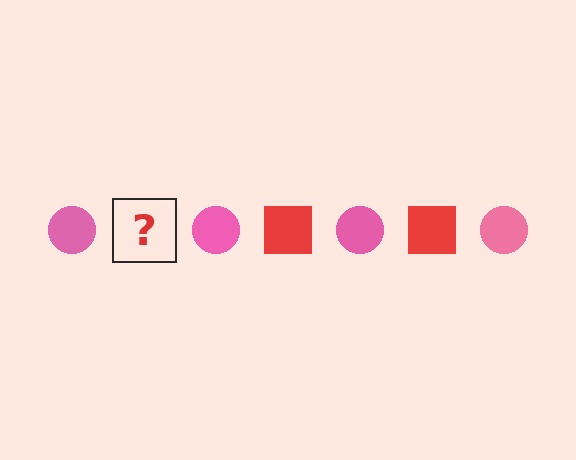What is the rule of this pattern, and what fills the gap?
The rule is that the pattern alternates between pink circle and red square. The gap should be filled with a red square.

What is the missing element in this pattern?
The missing element is a red square.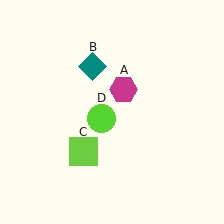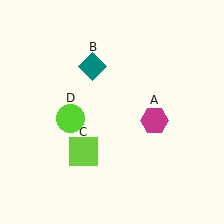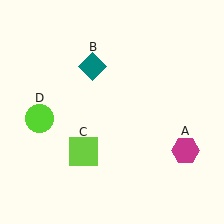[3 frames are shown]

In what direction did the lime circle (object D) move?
The lime circle (object D) moved left.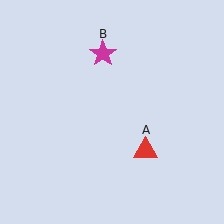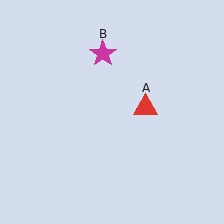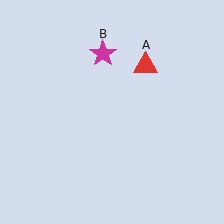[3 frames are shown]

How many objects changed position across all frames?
1 object changed position: red triangle (object A).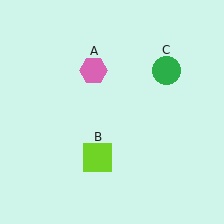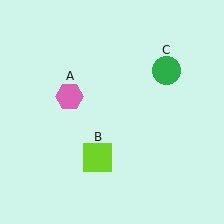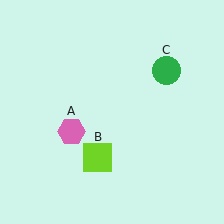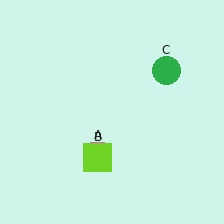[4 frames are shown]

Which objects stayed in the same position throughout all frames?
Lime square (object B) and green circle (object C) remained stationary.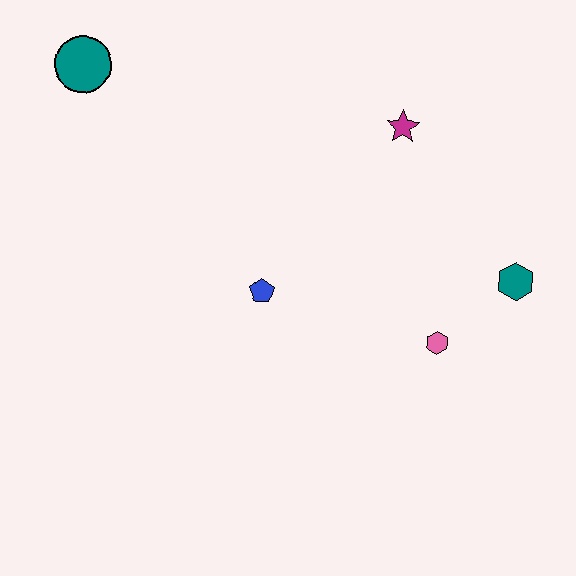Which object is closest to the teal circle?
The blue pentagon is closest to the teal circle.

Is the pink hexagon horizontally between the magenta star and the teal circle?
No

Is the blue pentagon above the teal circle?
No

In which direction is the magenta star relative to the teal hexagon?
The magenta star is above the teal hexagon.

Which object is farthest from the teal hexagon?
The teal circle is farthest from the teal hexagon.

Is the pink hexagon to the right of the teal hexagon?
No